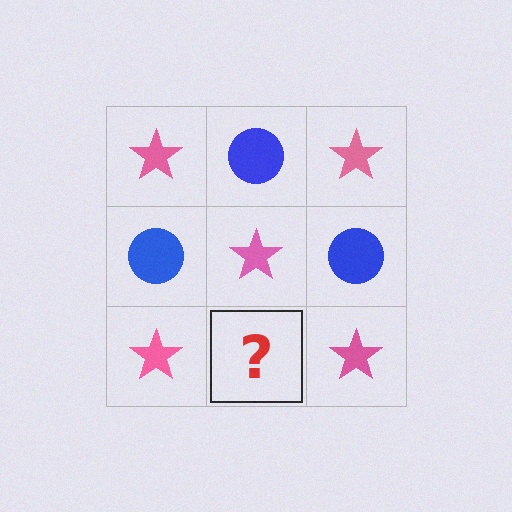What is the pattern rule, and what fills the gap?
The rule is that it alternates pink star and blue circle in a checkerboard pattern. The gap should be filled with a blue circle.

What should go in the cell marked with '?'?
The missing cell should contain a blue circle.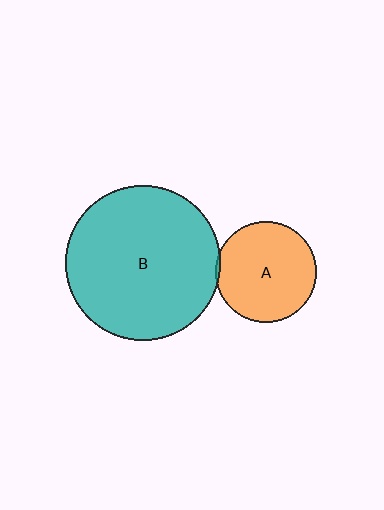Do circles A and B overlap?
Yes.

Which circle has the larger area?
Circle B (teal).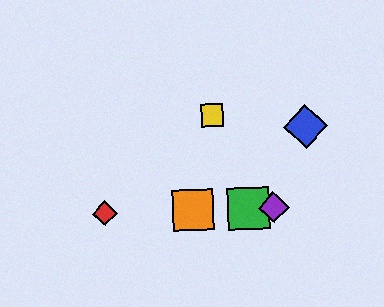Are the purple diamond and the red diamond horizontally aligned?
Yes, both are at y≈207.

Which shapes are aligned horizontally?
The red diamond, the green square, the purple diamond, the orange square are aligned horizontally.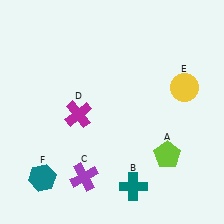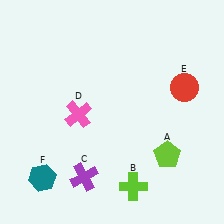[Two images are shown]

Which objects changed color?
B changed from teal to lime. D changed from magenta to pink. E changed from yellow to red.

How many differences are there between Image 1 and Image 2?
There are 3 differences between the two images.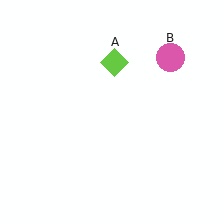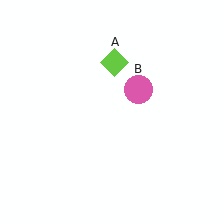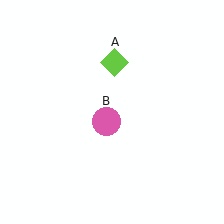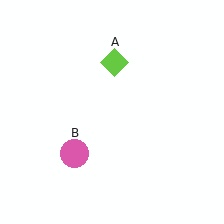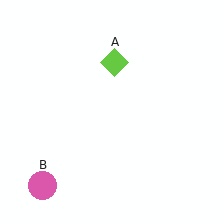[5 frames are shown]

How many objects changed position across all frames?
1 object changed position: pink circle (object B).